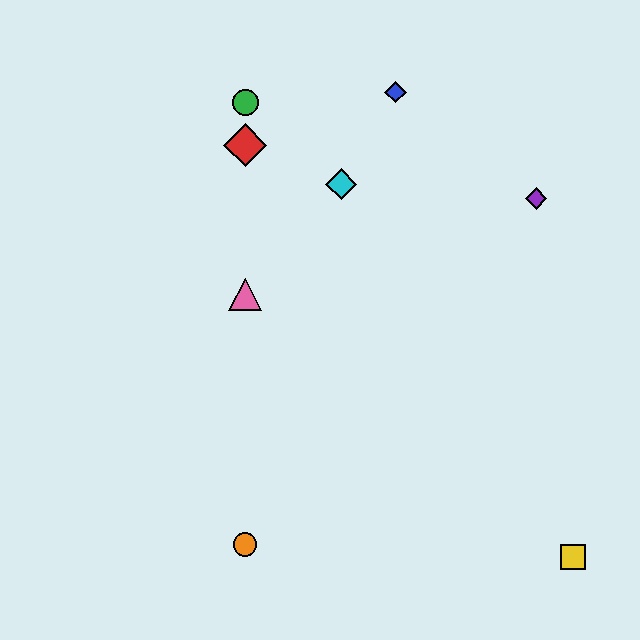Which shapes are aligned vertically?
The red diamond, the green circle, the orange circle, the pink triangle are aligned vertically.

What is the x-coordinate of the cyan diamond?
The cyan diamond is at x≈341.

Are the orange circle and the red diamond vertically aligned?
Yes, both are at x≈245.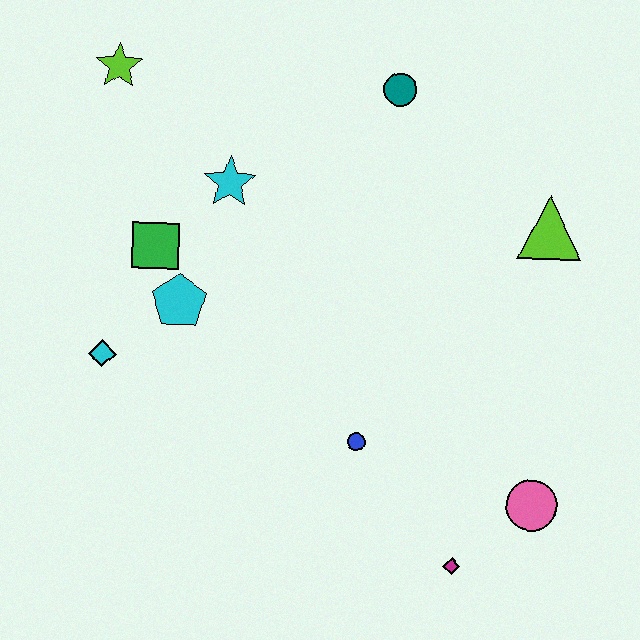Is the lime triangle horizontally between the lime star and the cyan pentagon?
No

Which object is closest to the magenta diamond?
The pink circle is closest to the magenta diamond.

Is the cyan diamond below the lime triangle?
Yes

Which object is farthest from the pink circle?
The lime star is farthest from the pink circle.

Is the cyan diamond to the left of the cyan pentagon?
Yes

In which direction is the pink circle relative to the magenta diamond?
The pink circle is to the right of the magenta diamond.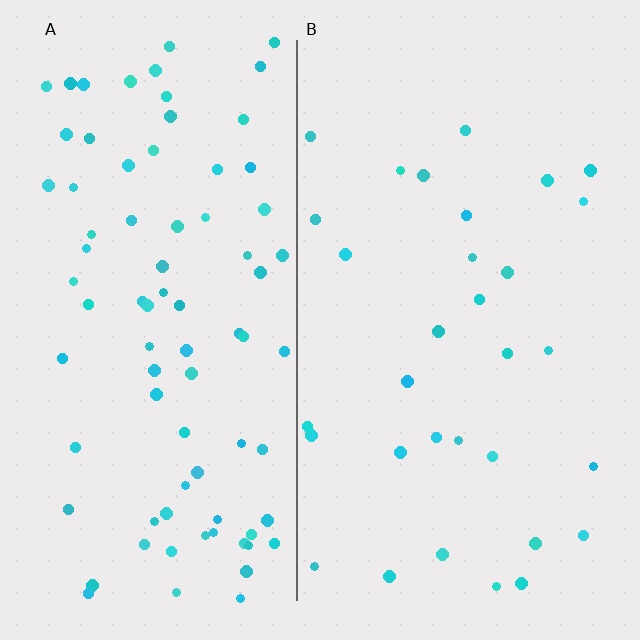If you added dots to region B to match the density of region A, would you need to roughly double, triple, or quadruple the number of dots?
Approximately triple.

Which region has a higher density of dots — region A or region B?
A (the left).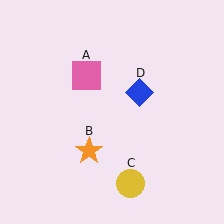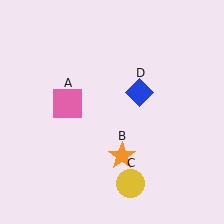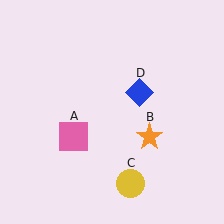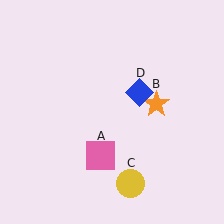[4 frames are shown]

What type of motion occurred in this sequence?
The pink square (object A), orange star (object B) rotated counterclockwise around the center of the scene.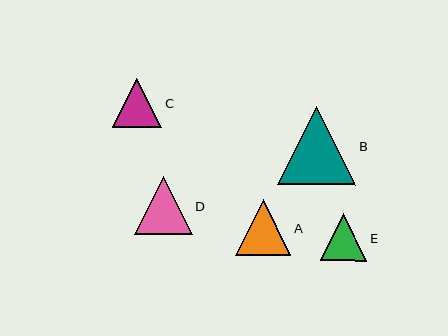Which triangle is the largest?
Triangle B is the largest with a size of approximately 78 pixels.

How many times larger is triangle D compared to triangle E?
Triangle D is approximately 1.3 times the size of triangle E.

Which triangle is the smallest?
Triangle E is the smallest with a size of approximately 46 pixels.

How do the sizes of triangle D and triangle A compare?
Triangle D and triangle A are approximately the same size.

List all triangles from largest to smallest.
From largest to smallest: B, D, A, C, E.